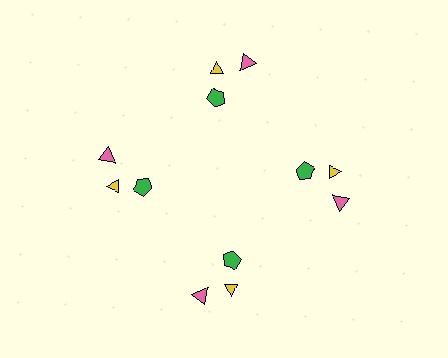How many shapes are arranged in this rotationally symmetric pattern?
There are 12 shapes, arranged in 4 groups of 3.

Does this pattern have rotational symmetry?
Yes, this pattern has 4-fold rotational symmetry. It looks the same after rotating 90 degrees around the center.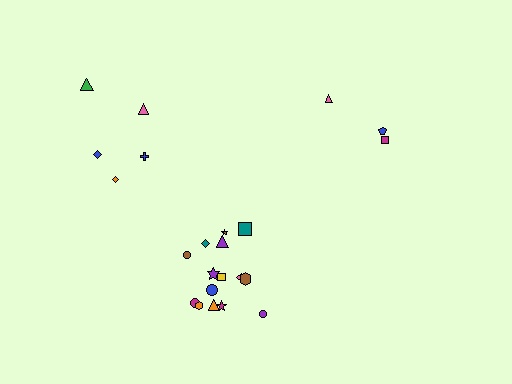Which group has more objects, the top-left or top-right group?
The top-left group.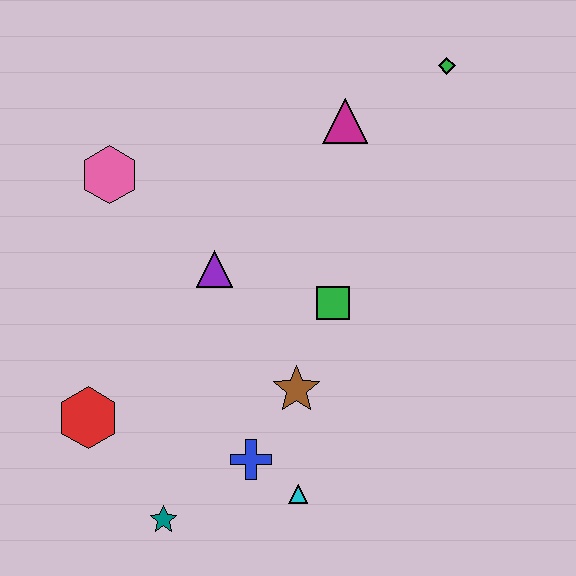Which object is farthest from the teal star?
The green diamond is farthest from the teal star.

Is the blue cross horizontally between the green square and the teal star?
Yes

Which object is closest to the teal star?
The blue cross is closest to the teal star.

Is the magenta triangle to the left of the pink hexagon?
No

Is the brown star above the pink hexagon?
No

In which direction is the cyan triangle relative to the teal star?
The cyan triangle is to the right of the teal star.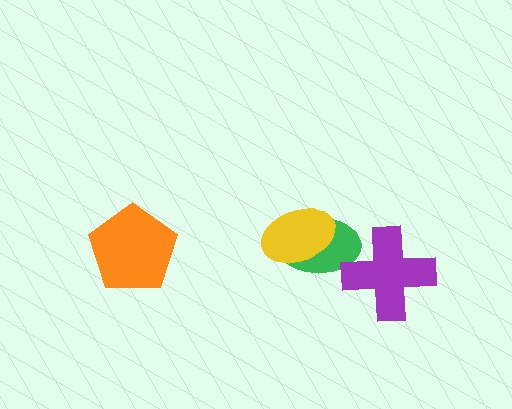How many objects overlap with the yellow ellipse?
1 object overlaps with the yellow ellipse.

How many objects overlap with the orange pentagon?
0 objects overlap with the orange pentagon.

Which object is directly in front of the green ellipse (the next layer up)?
The yellow ellipse is directly in front of the green ellipse.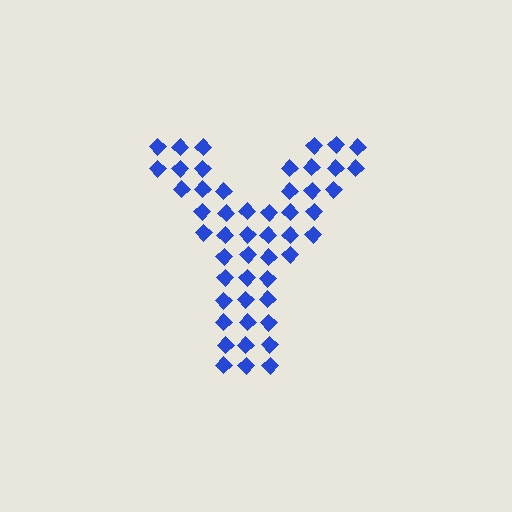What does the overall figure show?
The overall figure shows the letter Y.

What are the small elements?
The small elements are diamonds.